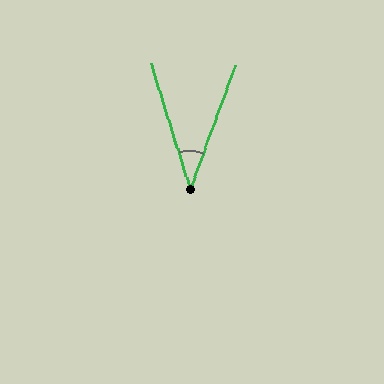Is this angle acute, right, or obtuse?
It is acute.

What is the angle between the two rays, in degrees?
Approximately 37 degrees.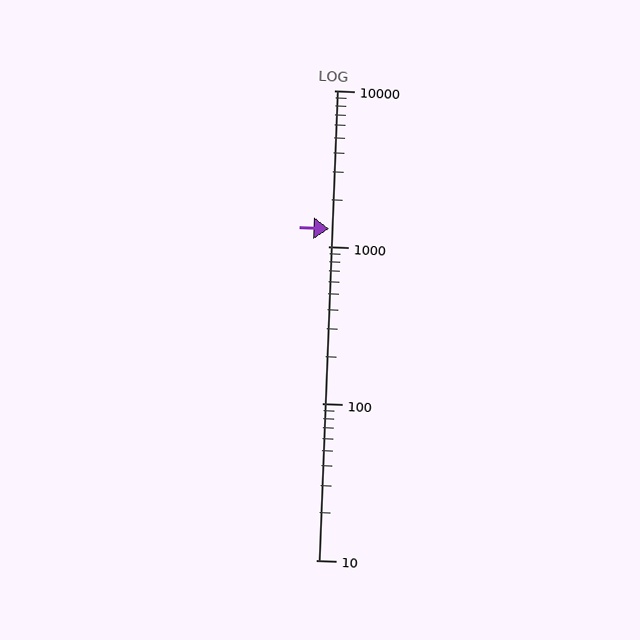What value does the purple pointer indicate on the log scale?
The pointer indicates approximately 1300.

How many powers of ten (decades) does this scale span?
The scale spans 3 decades, from 10 to 10000.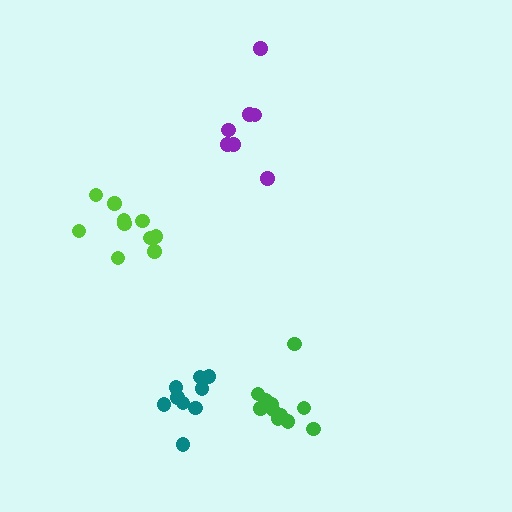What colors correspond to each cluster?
The clusters are colored: green, teal, lime, purple.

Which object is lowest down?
The green cluster is bottommost.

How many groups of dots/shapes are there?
There are 4 groups.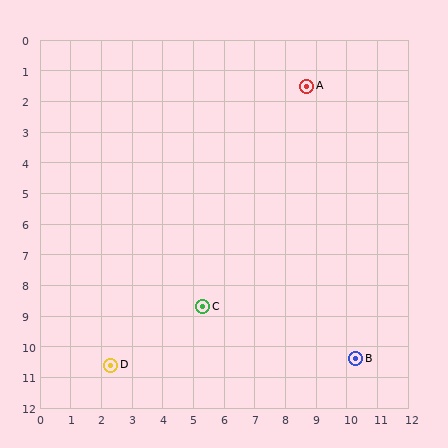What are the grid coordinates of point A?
Point A is at approximately (8.7, 1.5).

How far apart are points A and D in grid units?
Points A and D are about 11.1 grid units apart.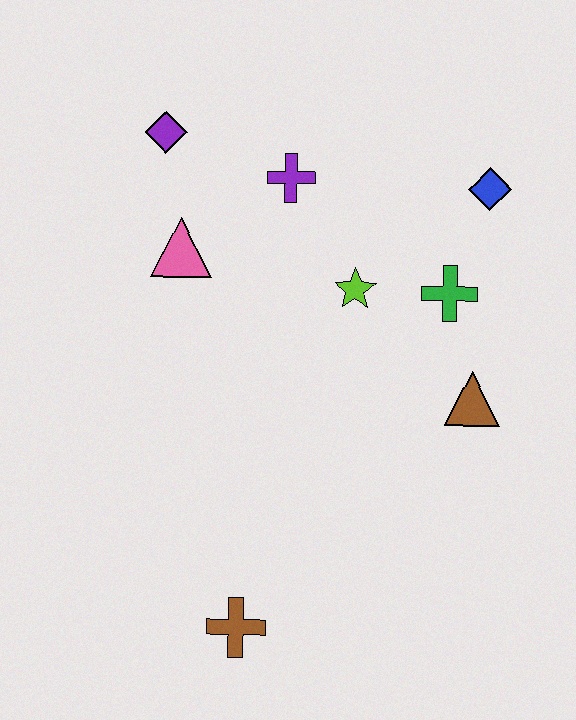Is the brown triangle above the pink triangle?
No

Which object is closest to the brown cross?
The brown triangle is closest to the brown cross.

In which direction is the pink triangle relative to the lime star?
The pink triangle is to the left of the lime star.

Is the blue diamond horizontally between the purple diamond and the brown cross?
No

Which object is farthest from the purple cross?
The brown cross is farthest from the purple cross.